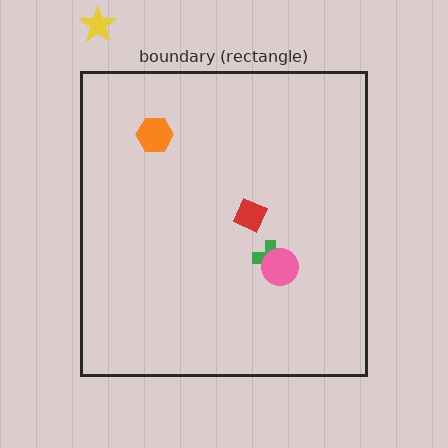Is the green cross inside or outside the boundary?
Inside.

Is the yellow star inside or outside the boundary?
Outside.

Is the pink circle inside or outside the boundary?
Inside.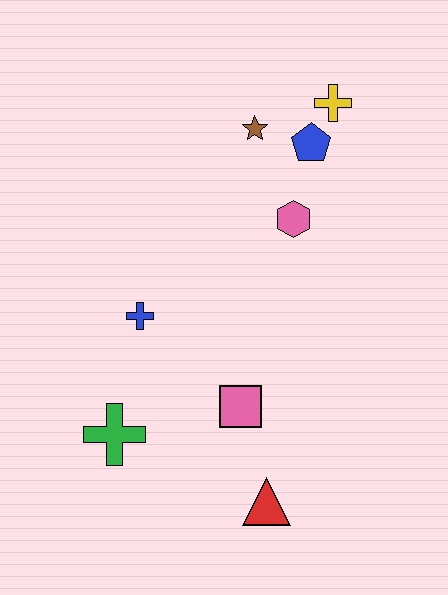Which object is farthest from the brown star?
The red triangle is farthest from the brown star.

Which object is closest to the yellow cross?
The blue pentagon is closest to the yellow cross.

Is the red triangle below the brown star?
Yes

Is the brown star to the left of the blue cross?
No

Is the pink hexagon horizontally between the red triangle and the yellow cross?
Yes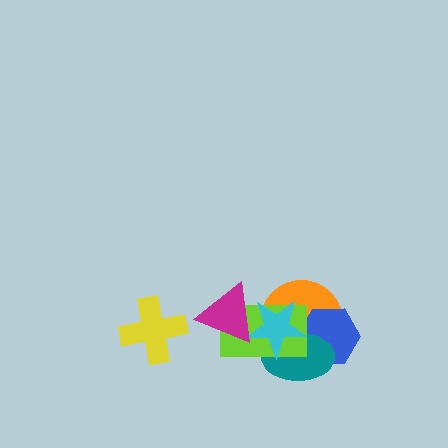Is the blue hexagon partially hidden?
Yes, it is partially covered by another shape.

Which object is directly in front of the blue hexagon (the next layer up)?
The teal ellipse is directly in front of the blue hexagon.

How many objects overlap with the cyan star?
5 objects overlap with the cyan star.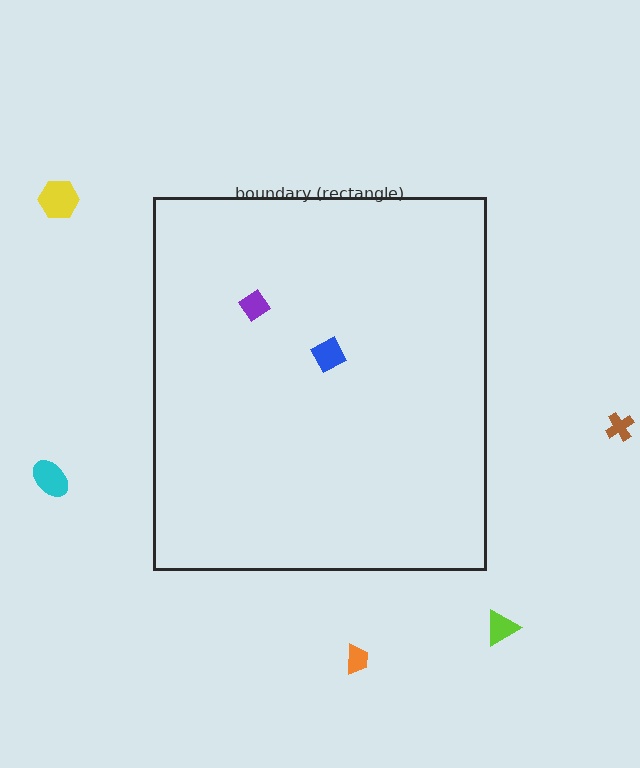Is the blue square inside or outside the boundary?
Inside.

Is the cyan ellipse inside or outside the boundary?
Outside.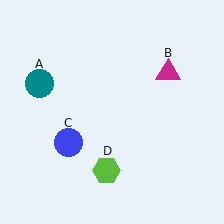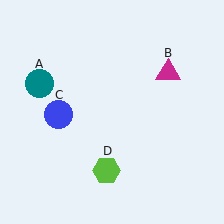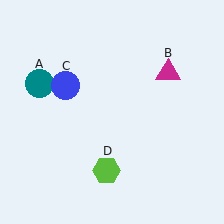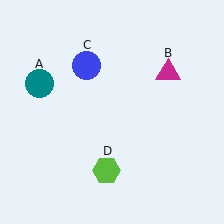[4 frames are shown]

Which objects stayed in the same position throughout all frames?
Teal circle (object A) and magenta triangle (object B) and lime hexagon (object D) remained stationary.